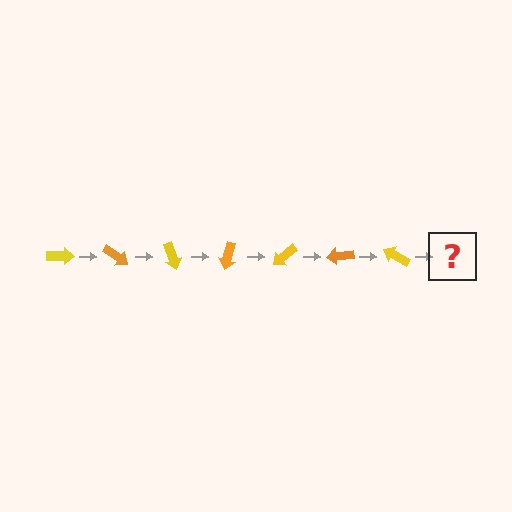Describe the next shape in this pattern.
It should be an orange arrow, rotated 245 degrees from the start.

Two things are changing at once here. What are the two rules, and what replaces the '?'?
The two rules are that it rotates 35 degrees each step and the color cycles through yellow and orange. The '?' should be an orange arrow, rotated 245 degrees from the start.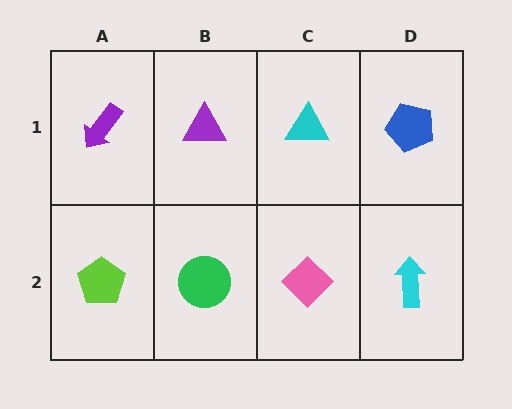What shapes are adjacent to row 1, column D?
A cyan arrow (row 2, column D), a cyan triangle (row 1, column C).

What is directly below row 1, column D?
A cyan arrow.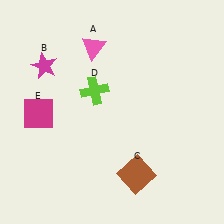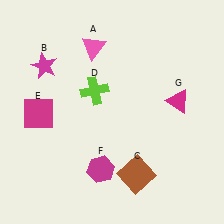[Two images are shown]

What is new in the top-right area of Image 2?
A magenta triangle (G) was added in the top-right area of Image 2.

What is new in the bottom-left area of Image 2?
A magenta hexagon (F) was added in the bottom-left area of Image 2.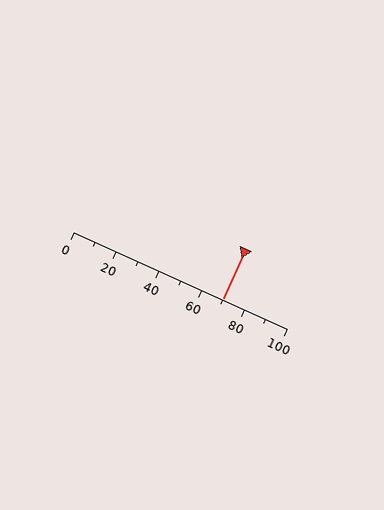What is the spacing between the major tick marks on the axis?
The major ticks are spaced 20 apart.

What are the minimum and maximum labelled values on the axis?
The axis runs from 0 to 100.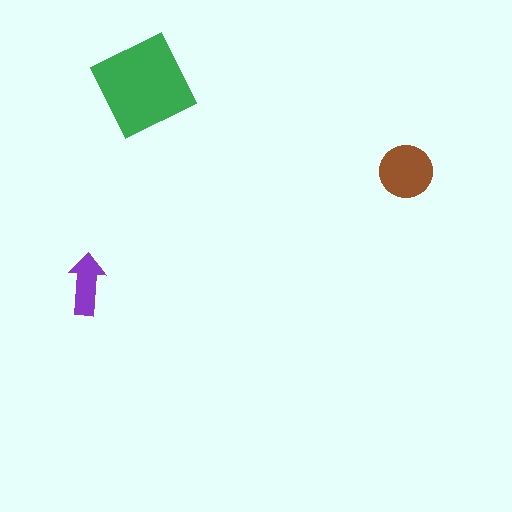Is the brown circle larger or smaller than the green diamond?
Smaller.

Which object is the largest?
The green diamond.